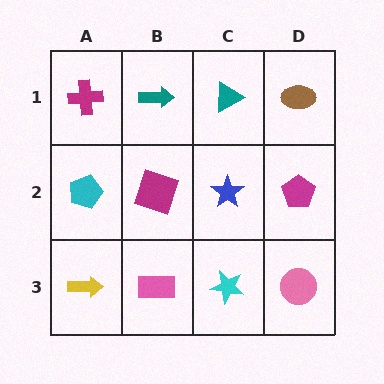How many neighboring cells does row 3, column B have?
3.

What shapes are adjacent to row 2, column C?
A teal triangle (row 1, column C), a cyan star (row 3, column C), a magenta square (row 2, column B), a magenta pentagon (row 2, column D).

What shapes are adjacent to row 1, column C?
A blue star (row 2, column C), a teal arrow (row 1, column B), a brown ellipse (row 1, column D).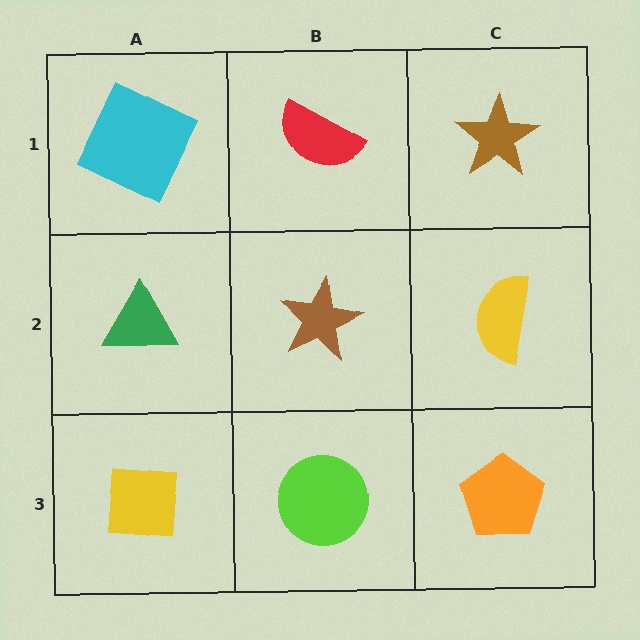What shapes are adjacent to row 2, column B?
A red semicircle (row 1, column B), a lime circle (row 3, column B), a green triangle (row 2, column A), a yellow semicircle (row 2, column C).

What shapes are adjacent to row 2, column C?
A brown star (row 1, column C), an orange pentagon (row 3, column C), a brown star (row 2, column B).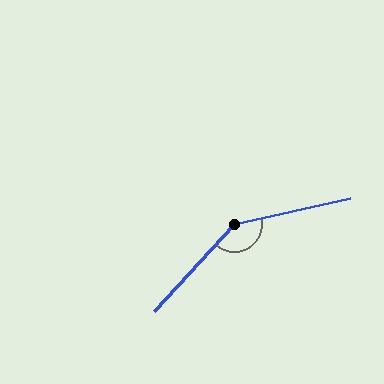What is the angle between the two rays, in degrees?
Approximately 145 degrees.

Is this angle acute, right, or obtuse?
It is obtuse.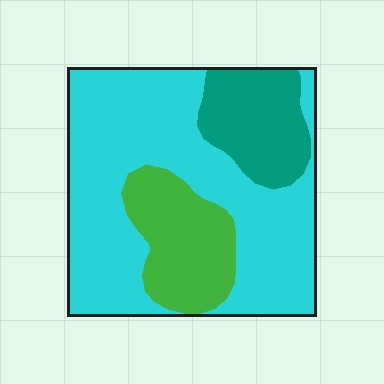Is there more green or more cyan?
Cyan.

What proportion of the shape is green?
Green takes up about one fifth (1/5) of the shape.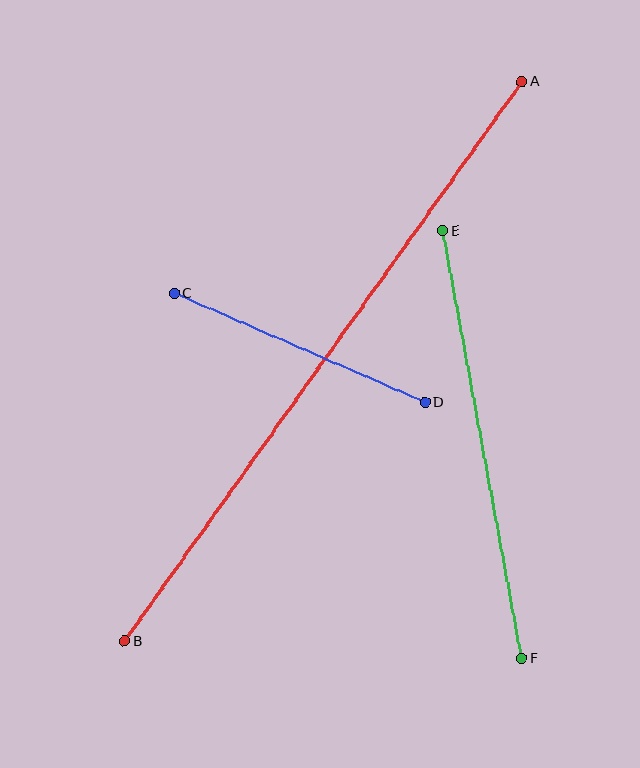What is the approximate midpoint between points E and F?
The midpoint is at approximately (482, 445) pixels.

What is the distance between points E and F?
The distance is approximately 435 pixels.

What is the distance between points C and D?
The distance is approximately 273 pixels.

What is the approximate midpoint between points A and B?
The midpoint is at approximately (324, 361) pixels.